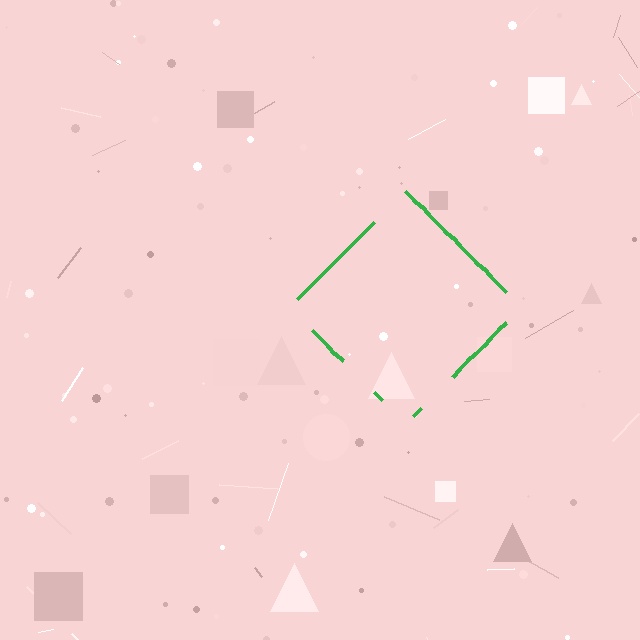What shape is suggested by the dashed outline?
The dashed outline suggests a diamond.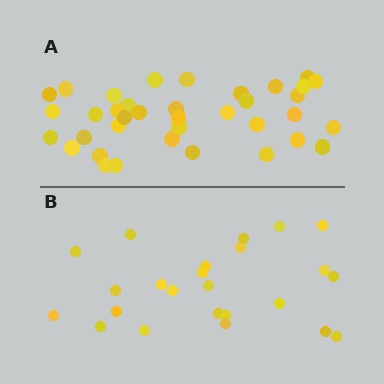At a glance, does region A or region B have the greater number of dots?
Region A (the top region) has more dots.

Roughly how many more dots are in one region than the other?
Region A has approximately 15 more dots than region B.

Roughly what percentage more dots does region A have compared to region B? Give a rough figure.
About 55% more.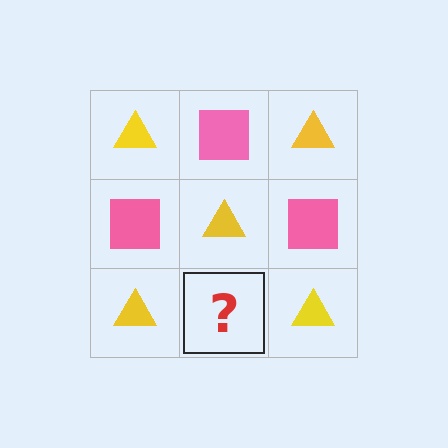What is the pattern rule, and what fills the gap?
The rule is that it alternates yellow triangle and pink square in a checkerboard pattern. The gap should be filled with a pink square.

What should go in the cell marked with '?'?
The missing cell should contain a pink square.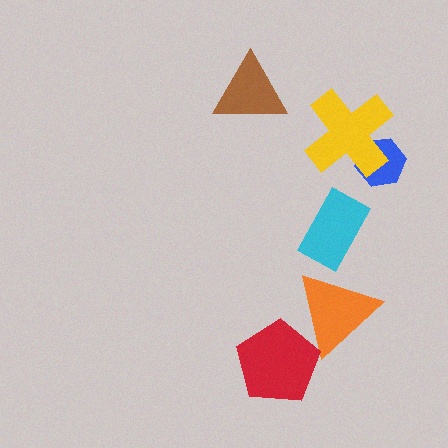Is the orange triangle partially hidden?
Yes, it is partially covered by another shape.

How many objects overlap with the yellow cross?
1 object overlaps with the yellow cross.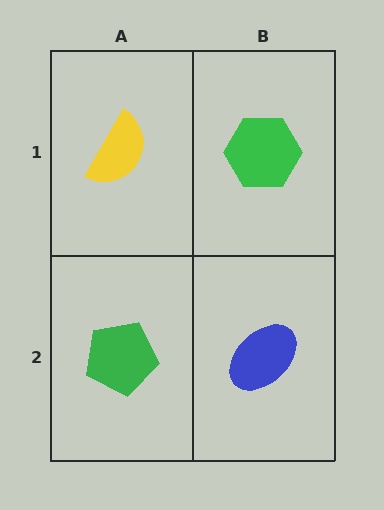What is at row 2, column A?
A green pentagon.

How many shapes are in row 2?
2 shapes.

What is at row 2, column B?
A blue ellipse.